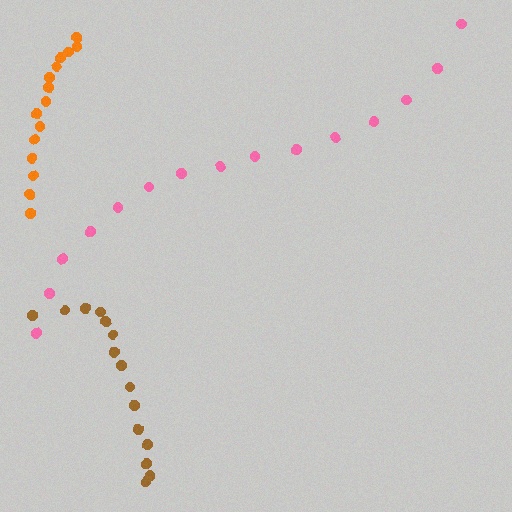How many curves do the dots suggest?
There are 3 distinct paths.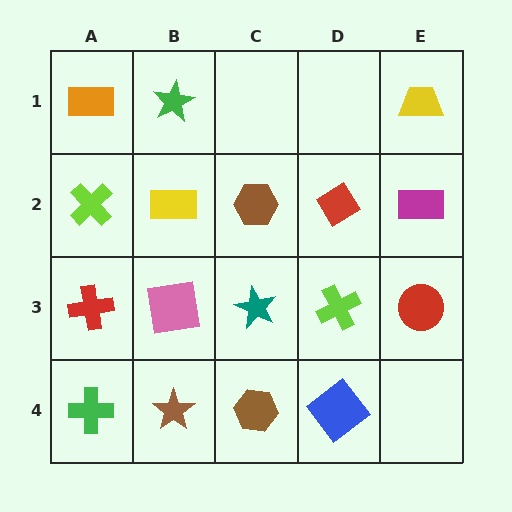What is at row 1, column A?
An orange rectangle.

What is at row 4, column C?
A brown hexagon.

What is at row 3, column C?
A teal star.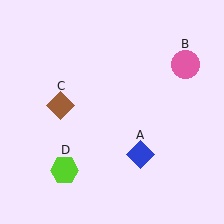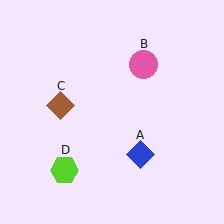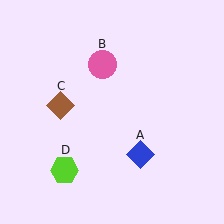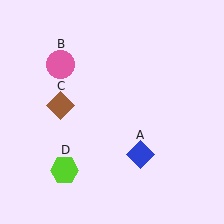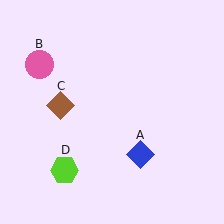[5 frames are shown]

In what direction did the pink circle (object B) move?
The pink circle (object B) moved left.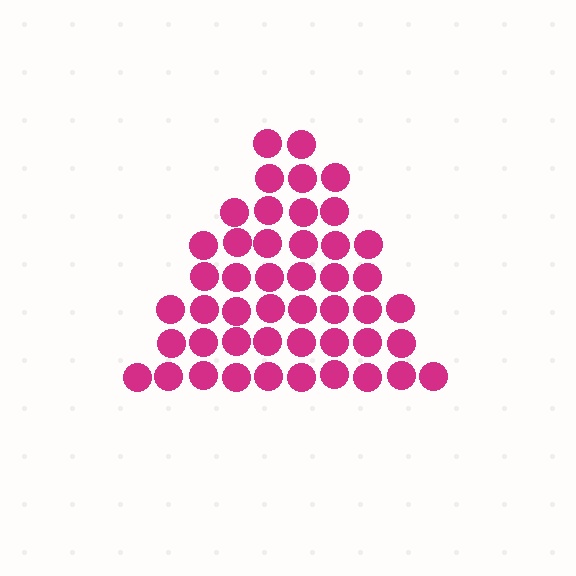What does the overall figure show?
The overall figure shows a triangle.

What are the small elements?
The small elements are circles.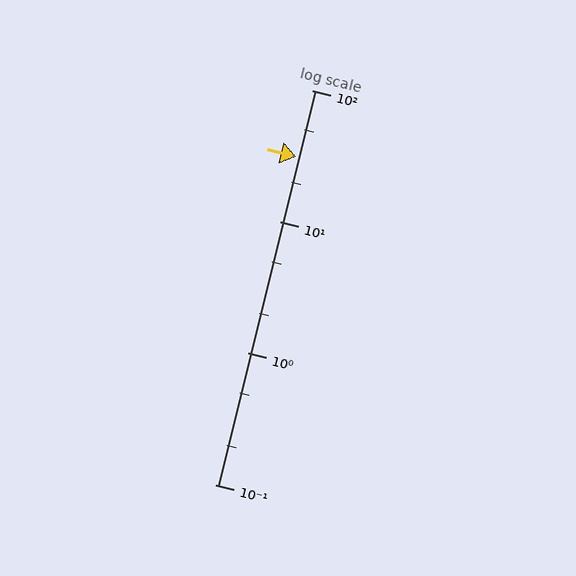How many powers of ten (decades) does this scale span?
The scale spans 3 decades, from 0.1 to 100.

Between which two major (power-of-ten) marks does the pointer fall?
The pointer is between 10 and 100.